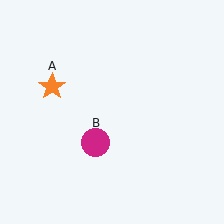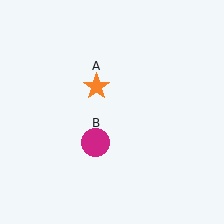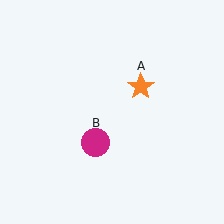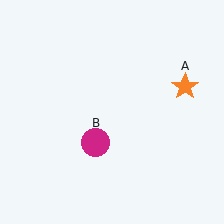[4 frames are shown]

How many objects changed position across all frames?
1 object changed position: orange star (object A).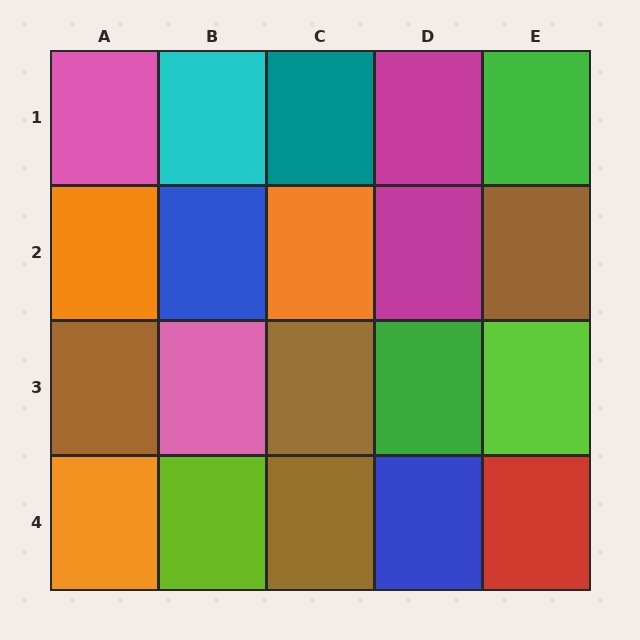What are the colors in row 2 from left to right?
Orange, blue, orange, magenta, brown.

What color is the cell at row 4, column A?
Orange.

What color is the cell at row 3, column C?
Brown.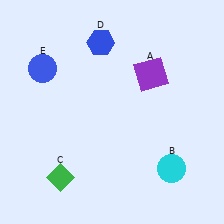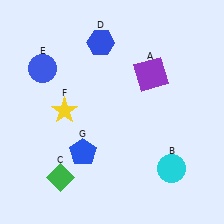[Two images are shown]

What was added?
A yellow star (F), a blue pentagon (G) were added in Image 2.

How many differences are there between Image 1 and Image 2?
There are 2 differences between the two images.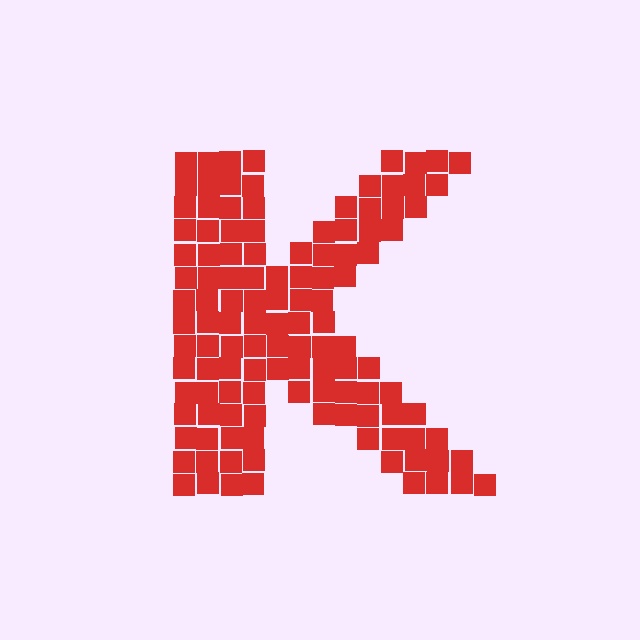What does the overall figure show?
The overall figure shows the letter K.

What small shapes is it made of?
It is made of small squares.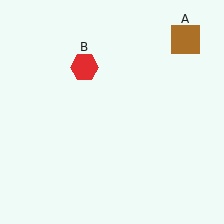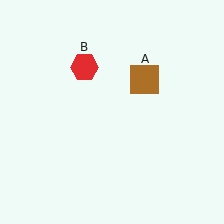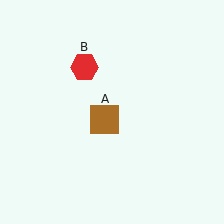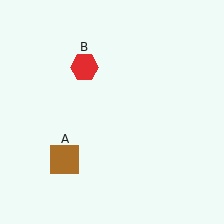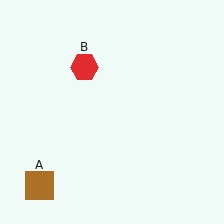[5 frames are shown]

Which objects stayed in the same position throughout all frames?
Red hexagon (object B) remained stationary.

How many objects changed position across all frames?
1 object changed position: brown square (object A).